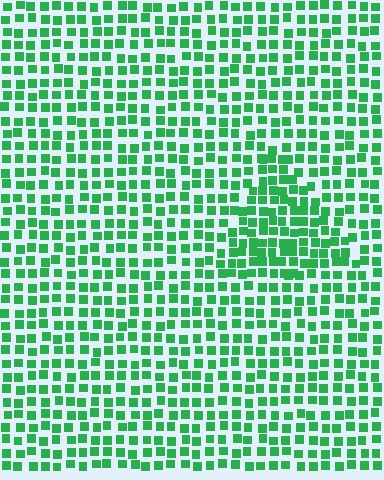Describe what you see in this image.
The image contains small green elements arranged at two different densities. A triangle-shaped region is visible where the elements are more densely packed than the surrounding area.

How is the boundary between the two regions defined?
The boundary is defined by a change in element density (approximately 1.5x ratio). All elements are the same color, size, and shape.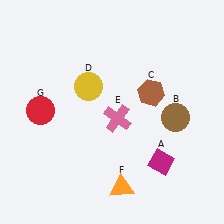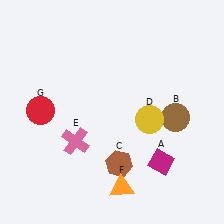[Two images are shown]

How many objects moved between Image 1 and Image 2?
3 objects moved between the two images.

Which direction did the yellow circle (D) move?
The yellow circle (D) moved right.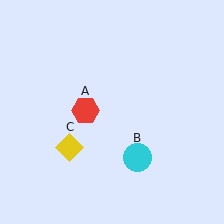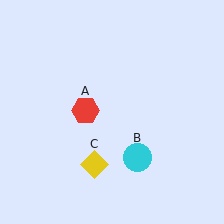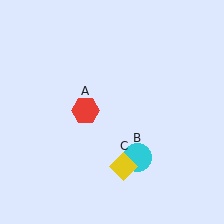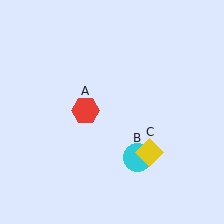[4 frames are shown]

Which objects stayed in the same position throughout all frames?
Red hexagon (object A) and cyan circle (object B) remained stationary.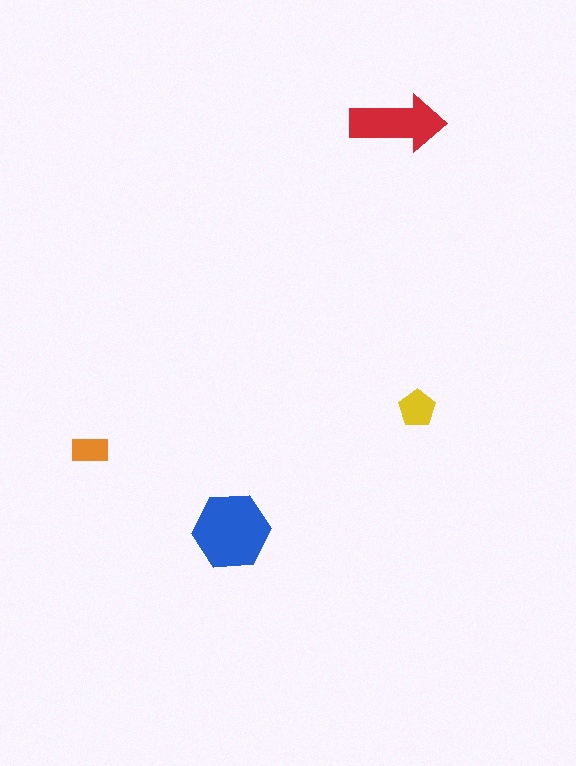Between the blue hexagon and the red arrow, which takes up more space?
The blue hexagon.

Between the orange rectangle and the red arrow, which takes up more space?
The red arrow.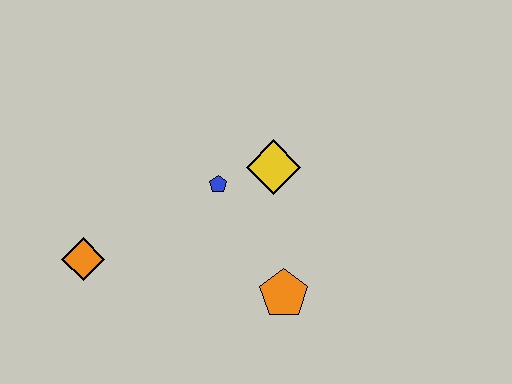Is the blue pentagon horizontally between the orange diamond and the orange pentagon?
Yes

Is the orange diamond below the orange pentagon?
No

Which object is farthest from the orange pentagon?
The orange diamond is farthest from the orange pentagon.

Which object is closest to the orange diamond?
The blue pentagon is closest to the orange diamond.